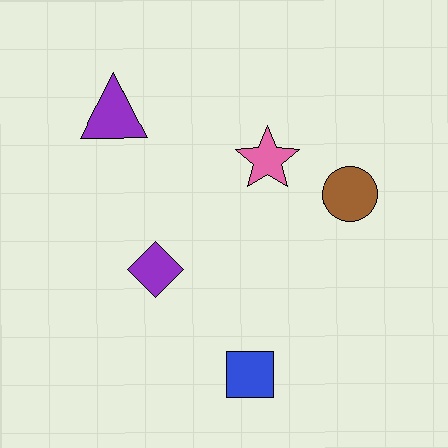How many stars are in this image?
There is 1 star.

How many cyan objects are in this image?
There are no cyan objects.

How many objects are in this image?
There are 5 objects.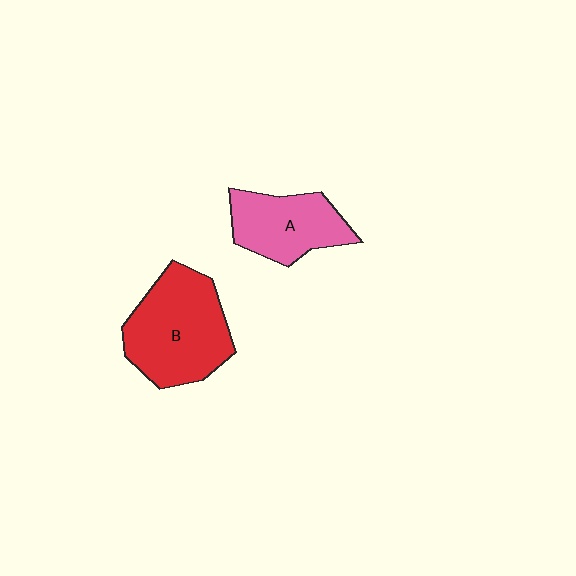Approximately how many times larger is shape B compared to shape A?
Approximately 1.4 times.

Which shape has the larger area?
Shape B (red).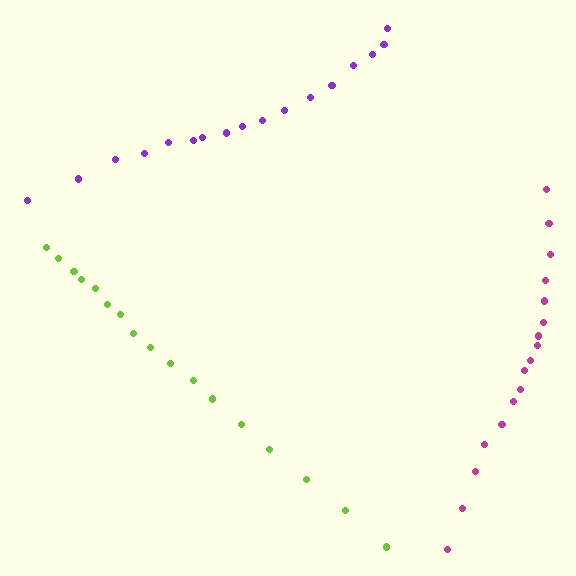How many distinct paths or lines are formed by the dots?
There are 3 distinct paths.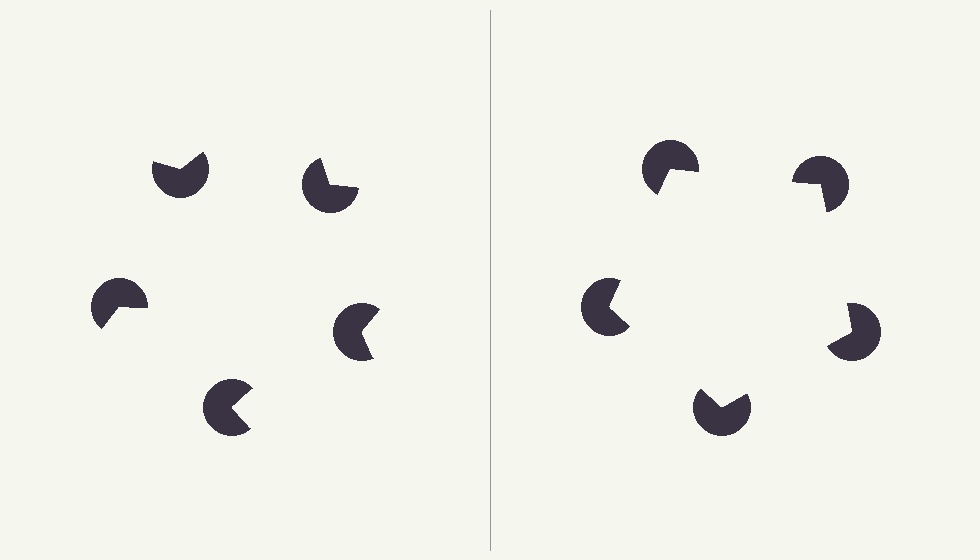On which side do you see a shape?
An illusory pentagon appears on the right side. On the left side the wedge cuts are rotated, so no coherent shape forms.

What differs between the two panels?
The pac-man discs are positioned identically on both sides; only the wedge orientations differ. On the right they align to a pentagon; on the left they are misaligned.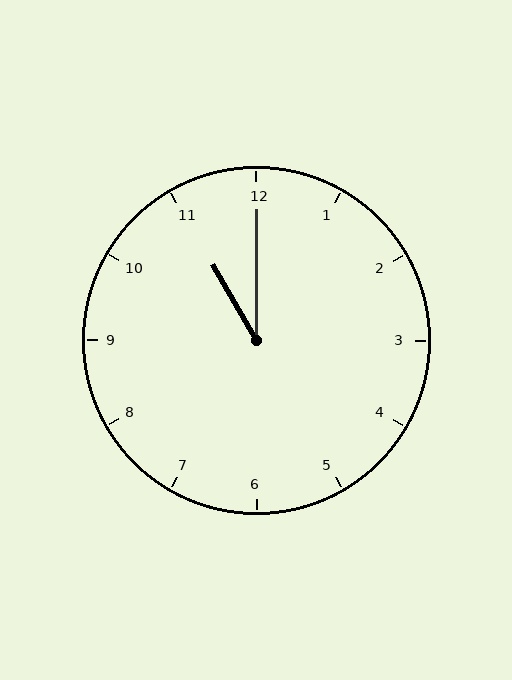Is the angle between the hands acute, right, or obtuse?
It is acute.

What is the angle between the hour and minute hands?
Approximately 30 degrees.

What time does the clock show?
11:00.